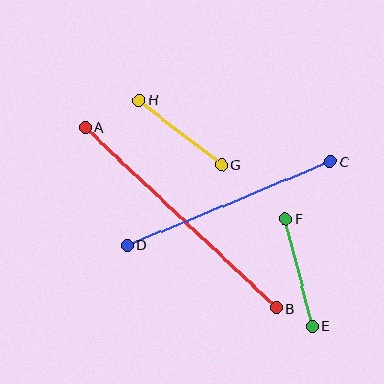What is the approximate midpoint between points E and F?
The midpoint is at approximately (299, 273) pixels.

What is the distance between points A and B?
The distance is approximately 263 pixels.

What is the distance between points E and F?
The distance is approximately 111 pixels.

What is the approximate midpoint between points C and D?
The midpoint is at approximately (229, 204) pixels.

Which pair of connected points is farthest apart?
Points A and B are farthest apart.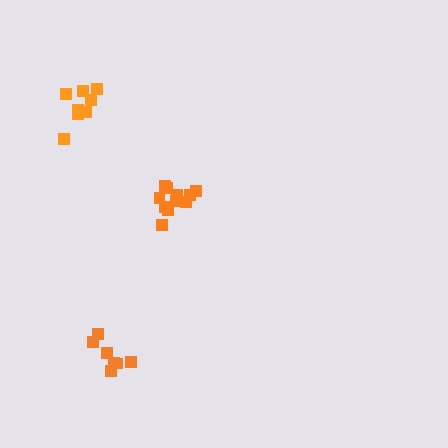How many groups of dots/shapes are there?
There are 3 groups.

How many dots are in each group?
Group 1: 11 dots, Group 2: 7 dots, Group 3: 8 dots (26 total).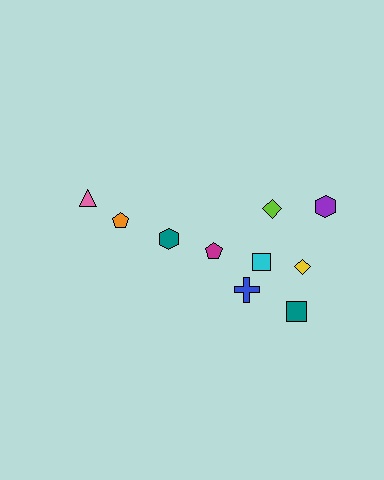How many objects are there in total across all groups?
There are 10 objects.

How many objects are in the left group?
There are 3 objects.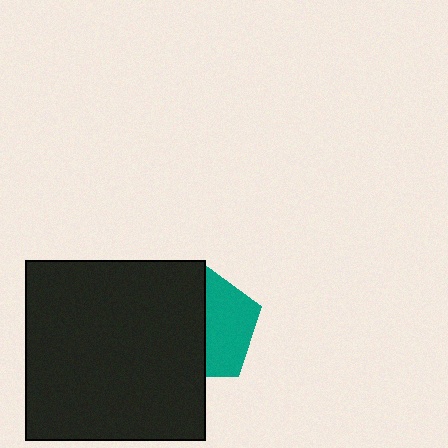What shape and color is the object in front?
The object in front is a black square.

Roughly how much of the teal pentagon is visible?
About half of it is visible (roughly 45%).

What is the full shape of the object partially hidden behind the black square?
The partially hidden object is a teal pentagon.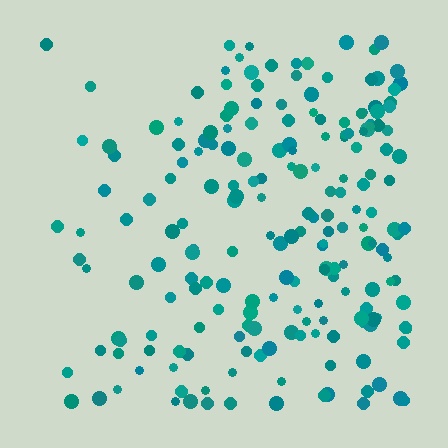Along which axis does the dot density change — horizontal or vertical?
Horizontal.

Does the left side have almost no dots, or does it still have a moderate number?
Still a moderate number, just noticeably fewer than the right.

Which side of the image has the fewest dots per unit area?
The left.